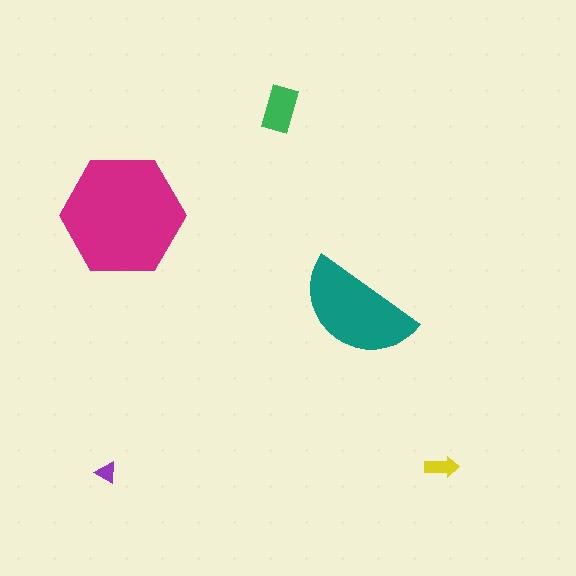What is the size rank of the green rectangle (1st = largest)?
3rd.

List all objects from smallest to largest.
The purple triangle, the yellow arrow, the green rectangle, the teal semicircle, the magenta hexagon.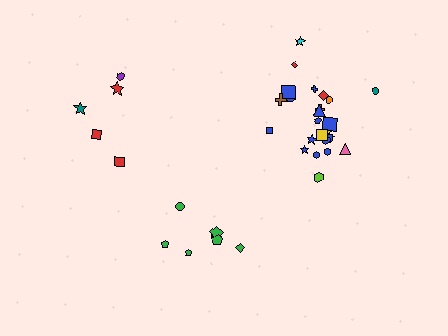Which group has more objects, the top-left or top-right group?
The top-right group.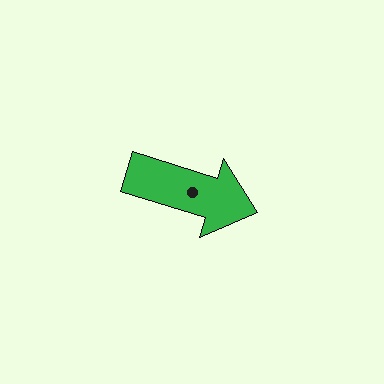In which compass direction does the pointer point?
East.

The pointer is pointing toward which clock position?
Roughly 4 o'clock.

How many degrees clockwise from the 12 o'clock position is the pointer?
Approximately 107 degrees.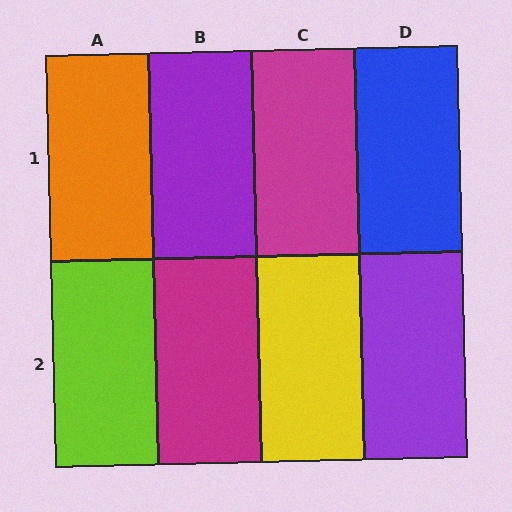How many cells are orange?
1 cell is orange.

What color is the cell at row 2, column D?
Purple.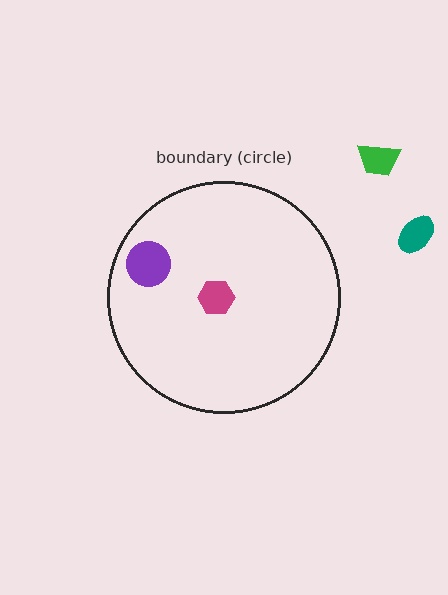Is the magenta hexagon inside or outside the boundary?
Inside.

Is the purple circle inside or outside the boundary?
Inside.